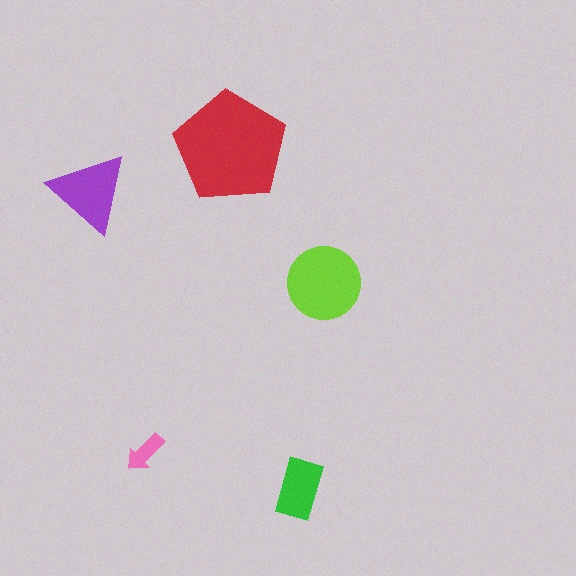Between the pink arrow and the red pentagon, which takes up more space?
The red pentagon.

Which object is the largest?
The red pentagon.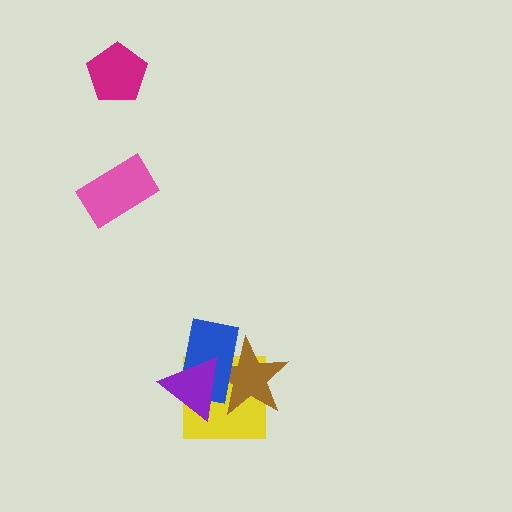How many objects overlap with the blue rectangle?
3 objects overlap with the blue rectangle.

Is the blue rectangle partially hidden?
Yes, it is partially covered by another shape.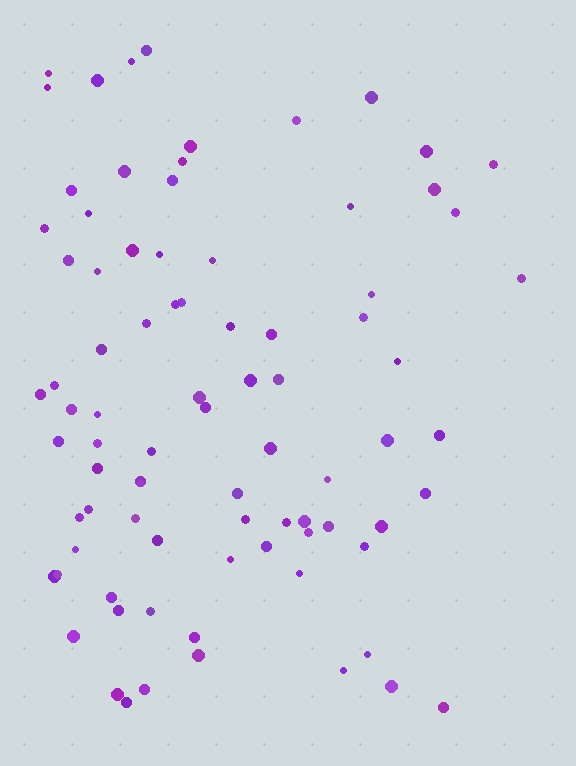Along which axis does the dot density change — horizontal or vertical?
Horizontal.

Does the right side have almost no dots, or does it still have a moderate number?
Still a moderate number, just noticeably fewer than the left.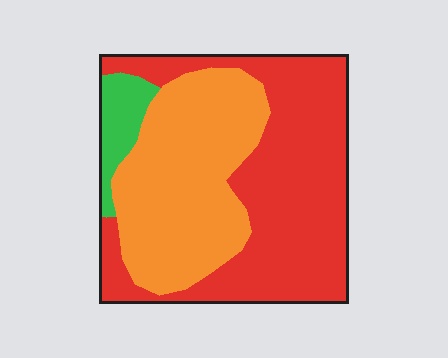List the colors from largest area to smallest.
From largest to smallest: red, orange, green.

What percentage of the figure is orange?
Orange takes up about two fifths (2/5) of the figure.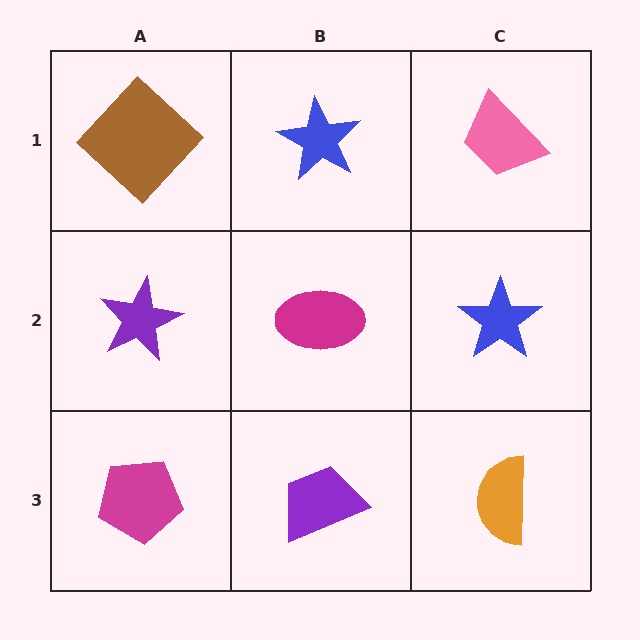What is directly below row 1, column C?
A blue star.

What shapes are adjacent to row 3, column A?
A purple star (row 2, column A), a purple trapezoid (row 3, column B).